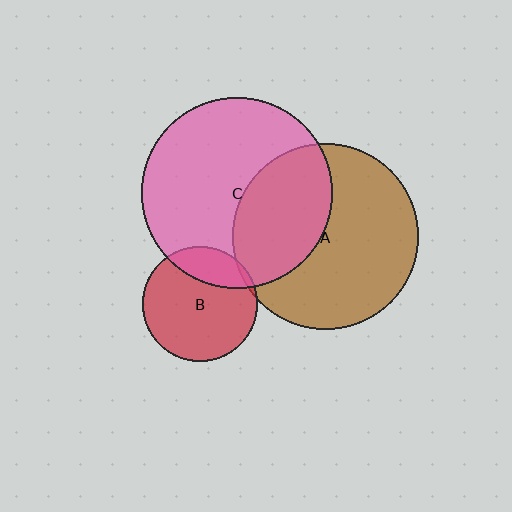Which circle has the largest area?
Circle C (pink).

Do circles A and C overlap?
Yes.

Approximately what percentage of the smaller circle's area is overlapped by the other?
Approximately 35%.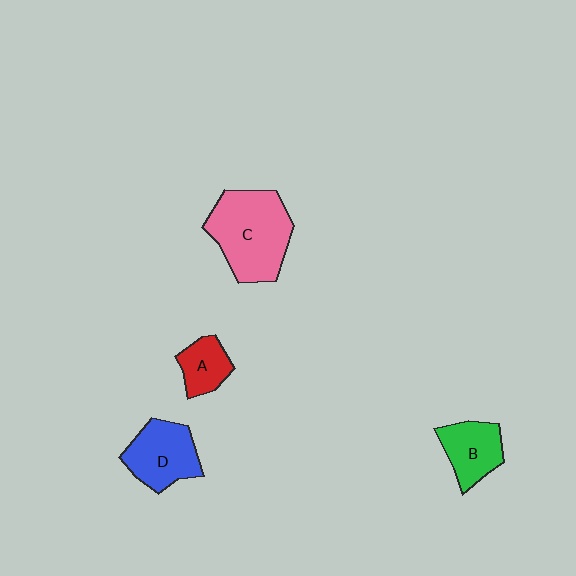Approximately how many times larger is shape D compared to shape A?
Approximately 1.7 times.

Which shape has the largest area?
Shape C (pink).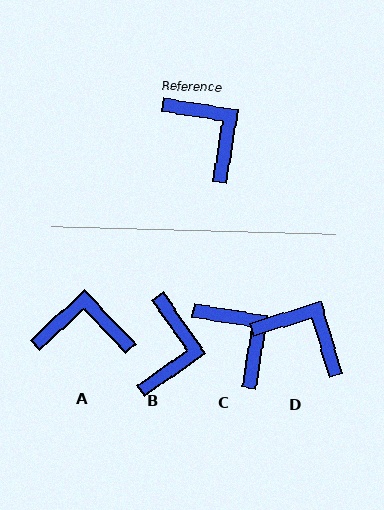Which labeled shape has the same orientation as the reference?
C.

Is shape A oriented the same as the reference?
No, it is off by about 52 degrees.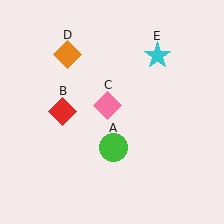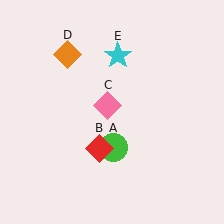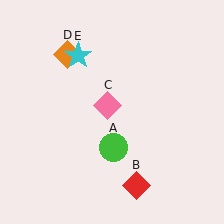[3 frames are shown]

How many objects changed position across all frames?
2 objects changed position: red diamond (object B), cyan star (object E).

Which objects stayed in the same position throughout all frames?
Green circle (object A) and pink diamond (object C) and orange diamond (object D) remained stationary.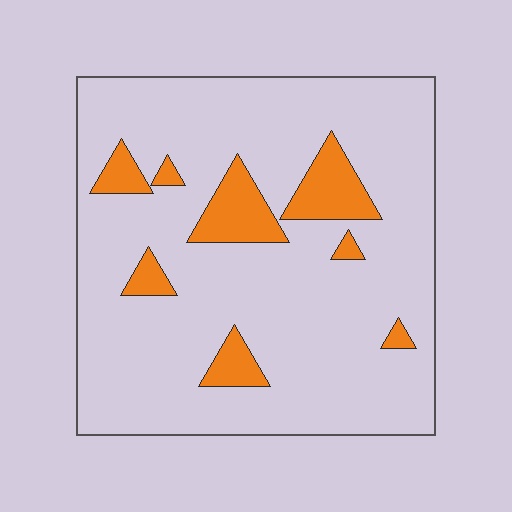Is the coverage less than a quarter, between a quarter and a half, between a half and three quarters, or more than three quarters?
Less than a quarter.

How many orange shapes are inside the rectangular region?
8.